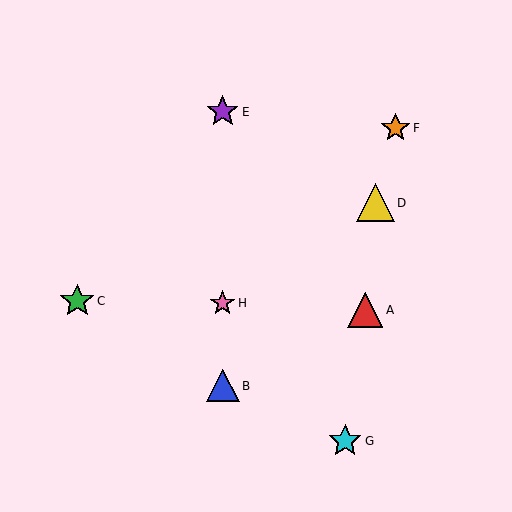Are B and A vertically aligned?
No, B is at x≈223 and A is at x≈365.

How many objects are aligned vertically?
3 objects (B, E, H) are aligned vertically.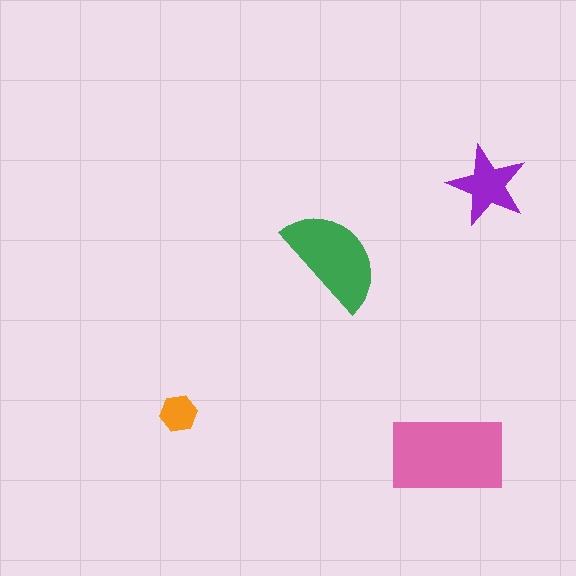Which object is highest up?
The purple star is topmost.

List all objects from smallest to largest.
The orange hexagon, the purple star, the green semicircle, the pink rectangle.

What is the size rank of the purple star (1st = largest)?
3rd.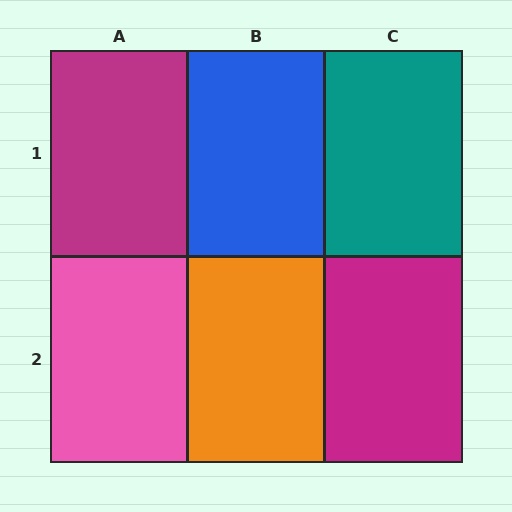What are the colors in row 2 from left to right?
Pink, orange, magenta.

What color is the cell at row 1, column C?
Teal.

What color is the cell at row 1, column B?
Blue.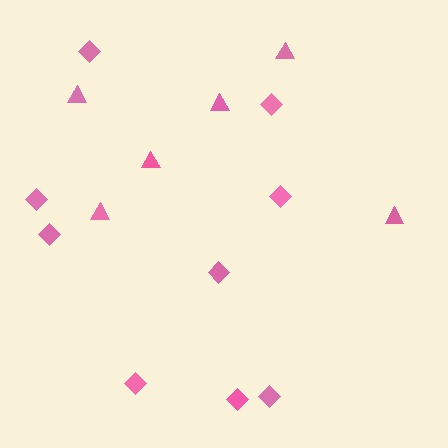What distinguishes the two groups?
There are 2 groups: one group of diamonds (9) and one group of triangles (6).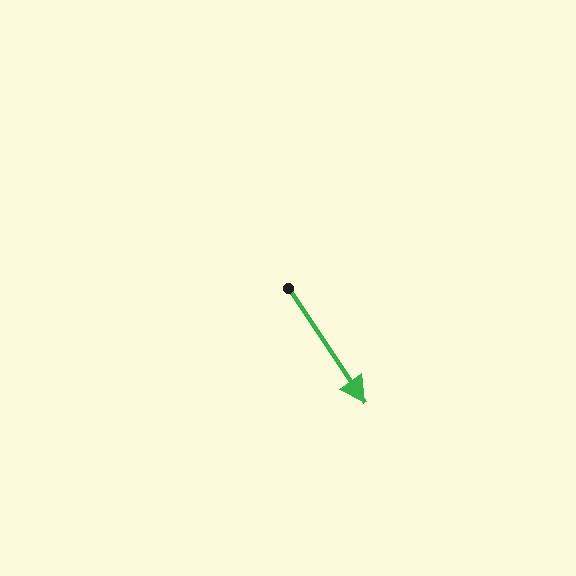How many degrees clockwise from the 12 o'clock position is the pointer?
Approximately 146 degrees.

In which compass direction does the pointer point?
Southeast.